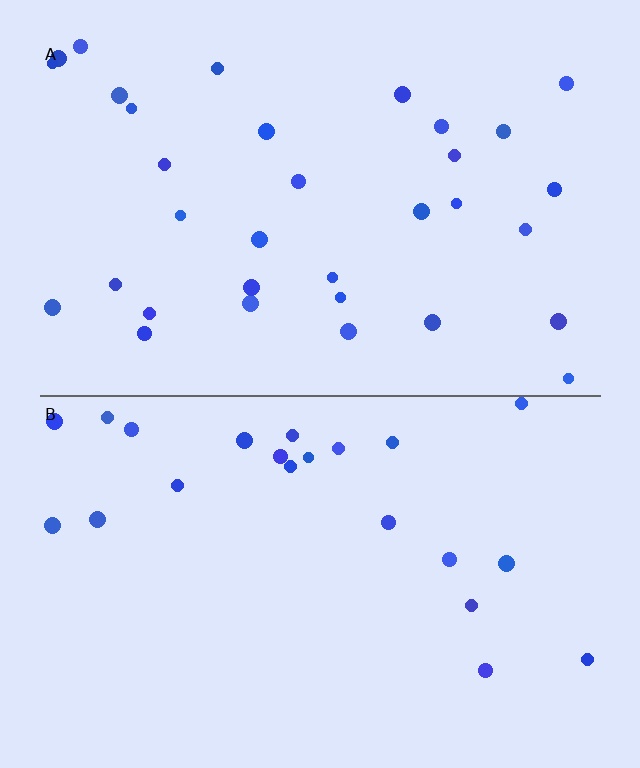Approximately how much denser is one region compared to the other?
Approximately 1.5× — region A over region B.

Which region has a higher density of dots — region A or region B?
A (the top).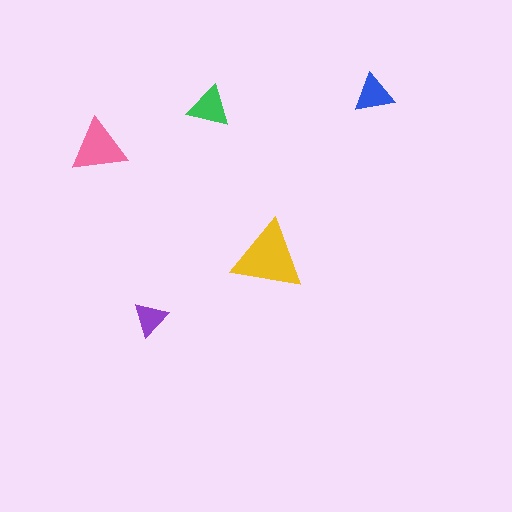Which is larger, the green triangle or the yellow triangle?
The yellow one.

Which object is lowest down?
The purple triangle is bottommost.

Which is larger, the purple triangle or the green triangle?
The green one.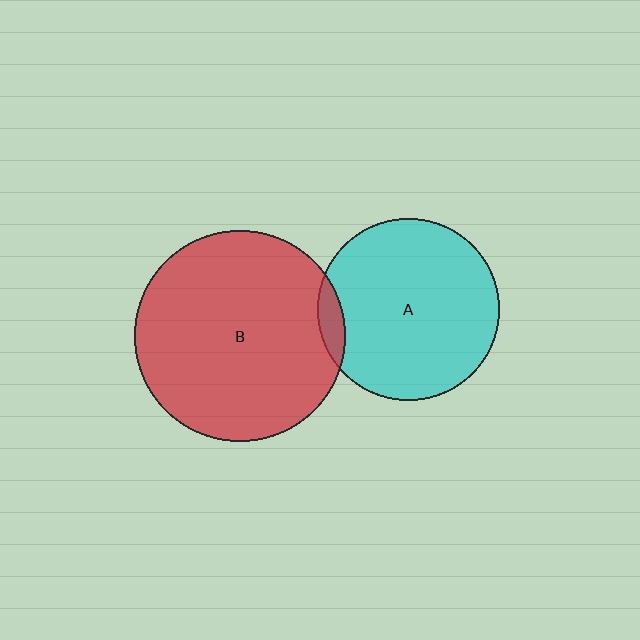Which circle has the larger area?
Circle B (red).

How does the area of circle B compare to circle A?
Approximately 1.3 times.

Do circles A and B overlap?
Yes.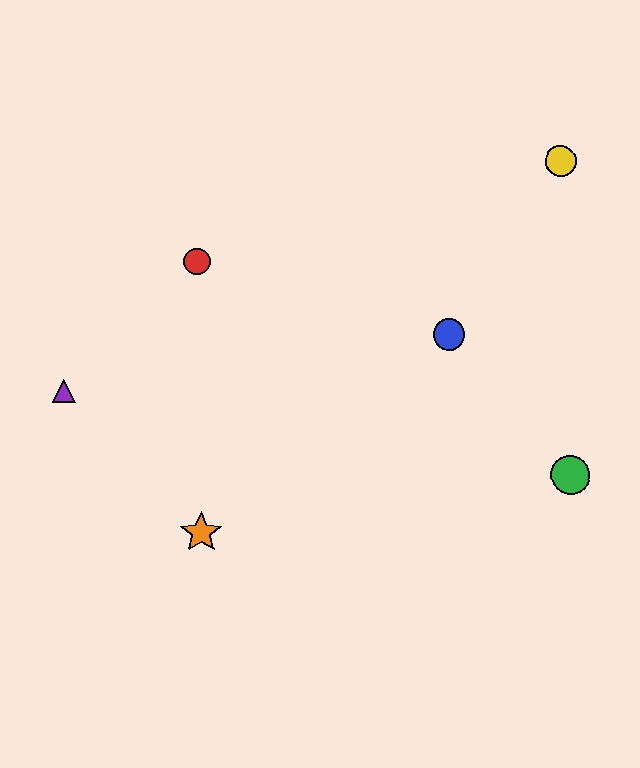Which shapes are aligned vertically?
The red circle, the orange star are aligned vertically.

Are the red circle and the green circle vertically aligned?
No, the red circle is at x≈197 and the green circle is at x≈571.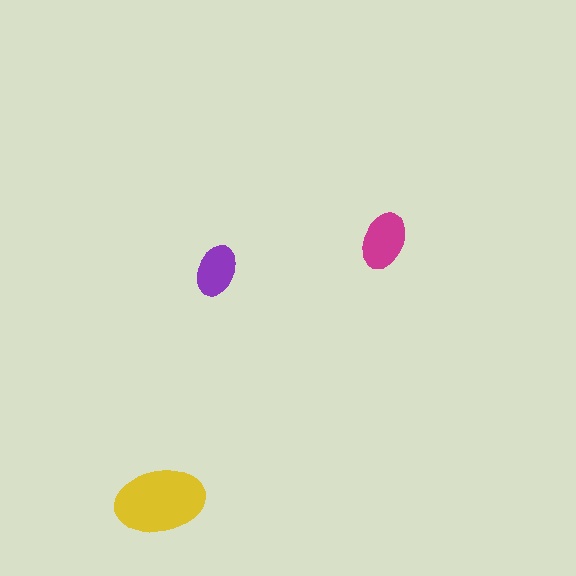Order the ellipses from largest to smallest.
the yellow one, the magenta one, the purple one.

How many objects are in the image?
There are 3 objects in the image.